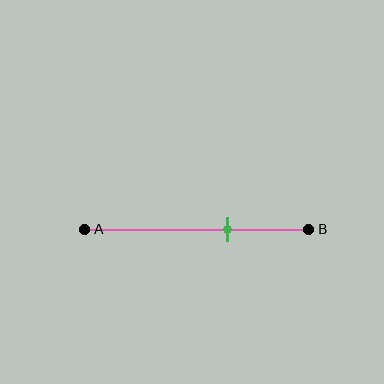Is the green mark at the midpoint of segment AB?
No, the mark is at about 65% from A, not at the 50% midpoint.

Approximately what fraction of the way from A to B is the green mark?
The green mark is approximately 65% of the way from A to B.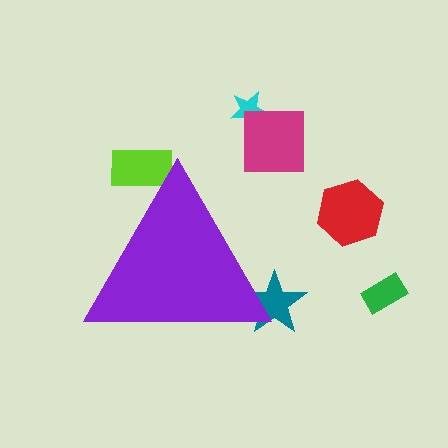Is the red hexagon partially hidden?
No, the red hexagon is fully visible.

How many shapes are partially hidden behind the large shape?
2 shapes are partially hidden.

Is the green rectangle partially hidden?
No, the green rectangle is fully visible.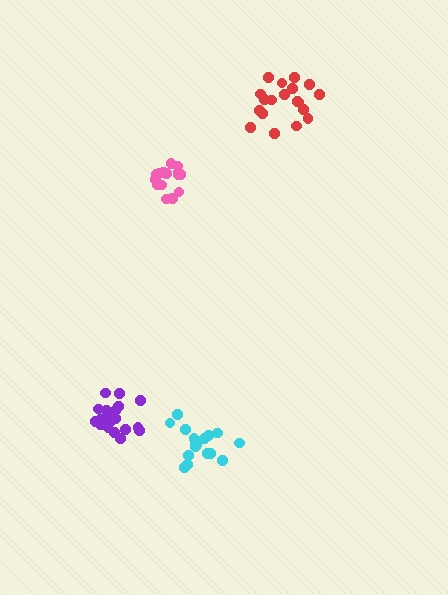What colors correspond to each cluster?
The clusters are colored: purple, red, cyan, pink.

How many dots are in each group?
Group 1: 19 dots, Group 2: 19 dots, Group 3: 18 dots, Group 4: 15 dots (71 total).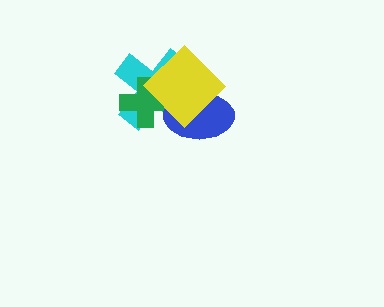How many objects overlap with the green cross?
2 objects overlap with the green cross.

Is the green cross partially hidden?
Yes, it is partially covered by another shape.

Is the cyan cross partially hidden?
Yes, it is partially covered by another shape.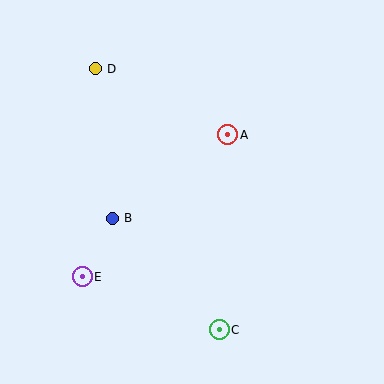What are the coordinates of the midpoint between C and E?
The midpoint between C and E is at (151, 303).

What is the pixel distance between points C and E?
The distance between C and E is 147 pixels.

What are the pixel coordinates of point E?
Point E is at (82, 277).